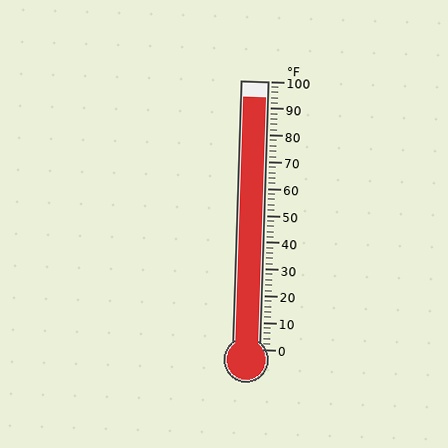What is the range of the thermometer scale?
The thermometer scale ranges from 0°F to 100°F.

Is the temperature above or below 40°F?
The temperature is above 40°F.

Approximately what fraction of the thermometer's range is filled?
The thermometer is filled to approximately 95% of its range.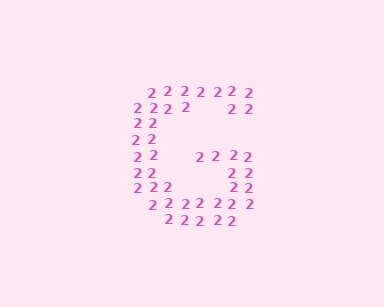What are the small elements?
The small elements are digit 2's.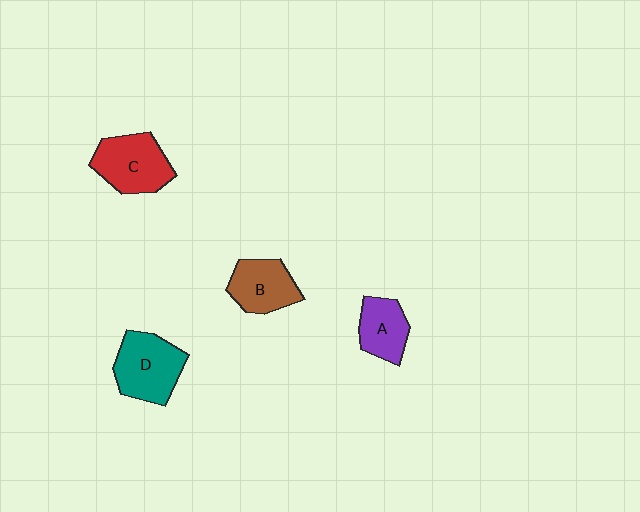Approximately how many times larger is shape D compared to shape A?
Approximately 1.5 times.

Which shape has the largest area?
Shape D (teal).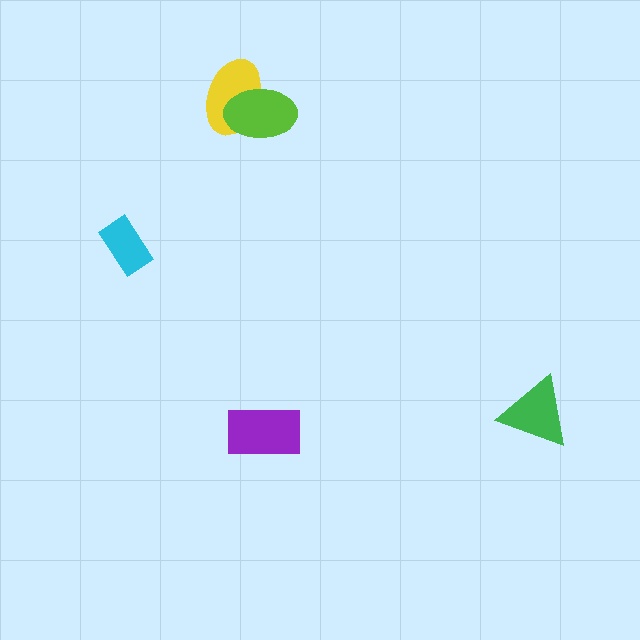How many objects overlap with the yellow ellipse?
1 object overlaps with the yellow ellipse.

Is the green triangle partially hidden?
No, no other shape covers it.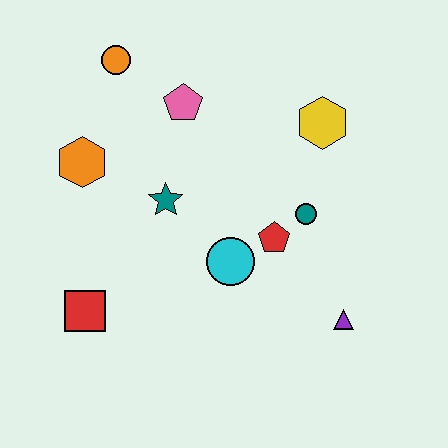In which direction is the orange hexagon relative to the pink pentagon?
The orange hexagon is to the left of the pink pentagon.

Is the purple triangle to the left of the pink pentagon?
No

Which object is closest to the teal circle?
The red pentagon is closest to the teal circle.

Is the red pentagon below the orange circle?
Yes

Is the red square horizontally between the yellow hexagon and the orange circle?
No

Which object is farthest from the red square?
The yellow hexagon is farthest from the red square.